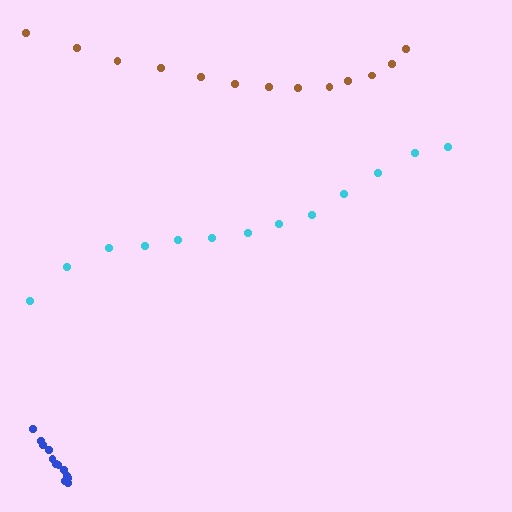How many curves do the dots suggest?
There are 3 distinct paths.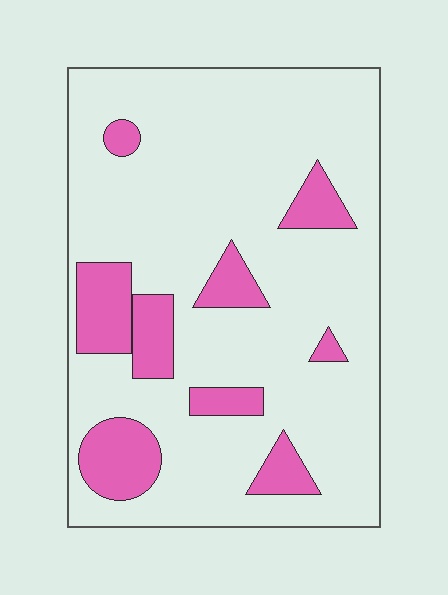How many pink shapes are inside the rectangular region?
9.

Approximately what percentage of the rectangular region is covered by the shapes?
Approximately 20%.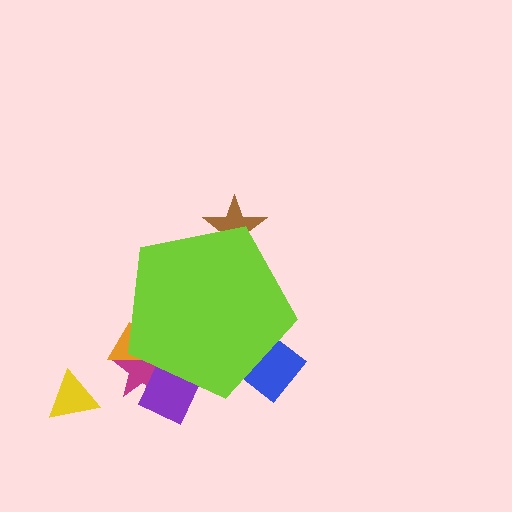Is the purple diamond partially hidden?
Yes, the purple diamond is partially hidden behind the lime pentagon.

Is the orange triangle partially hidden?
Yes, the orange triangle is partially hidden behind the lime pentagon.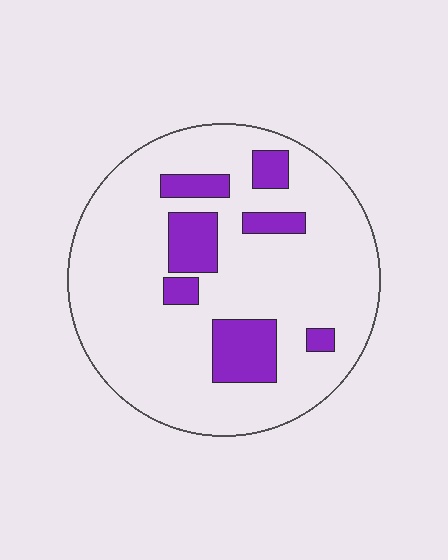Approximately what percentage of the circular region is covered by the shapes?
Approximately 15%.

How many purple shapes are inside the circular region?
7.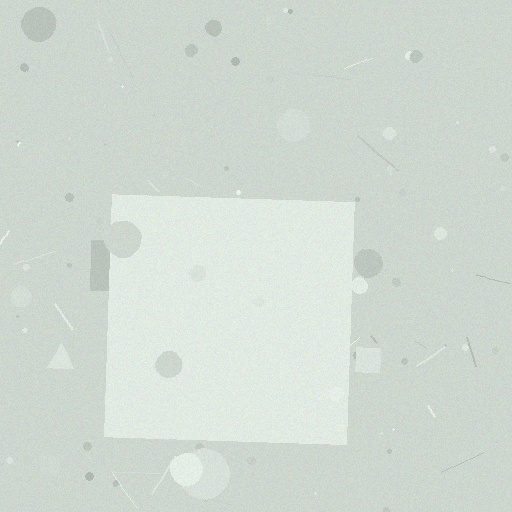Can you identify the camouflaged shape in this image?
The camouflaged shape is a square.